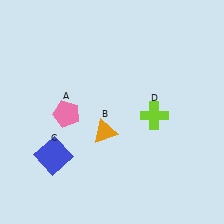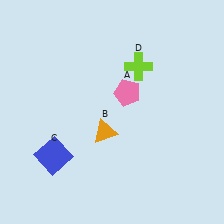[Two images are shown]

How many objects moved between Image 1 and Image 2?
2 objects moved between the two images.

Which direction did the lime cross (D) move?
The lime cross (D) moved up.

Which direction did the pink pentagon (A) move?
The pink pentagon (A) moved right.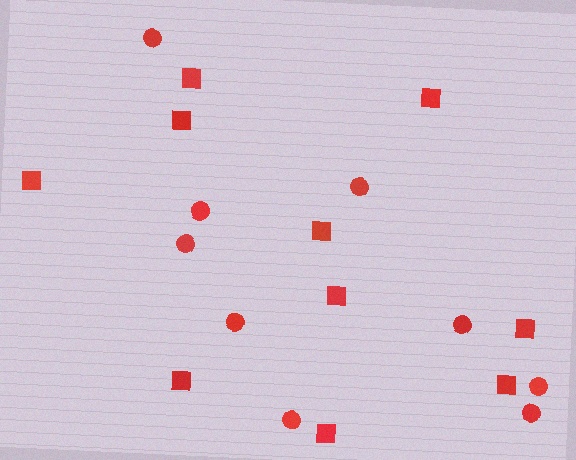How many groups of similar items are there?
There are 2 groups: one group of circles (9) and one group of squares (10).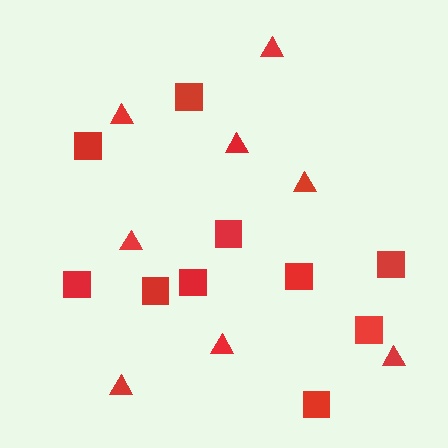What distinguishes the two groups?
There are 2 groups: one group of triangles (8) and one group of squares (10).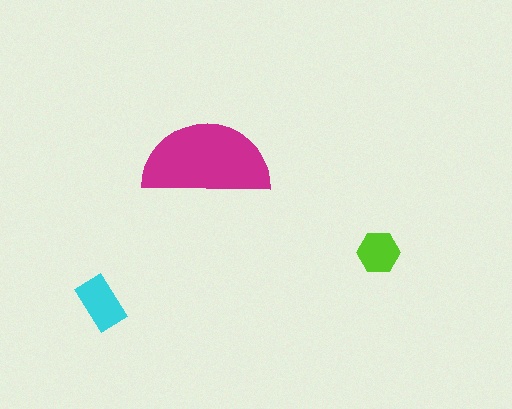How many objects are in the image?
There are 3 objects in the image.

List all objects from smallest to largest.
The lime hexagon, the cyan rectangle, the magenta semicircle.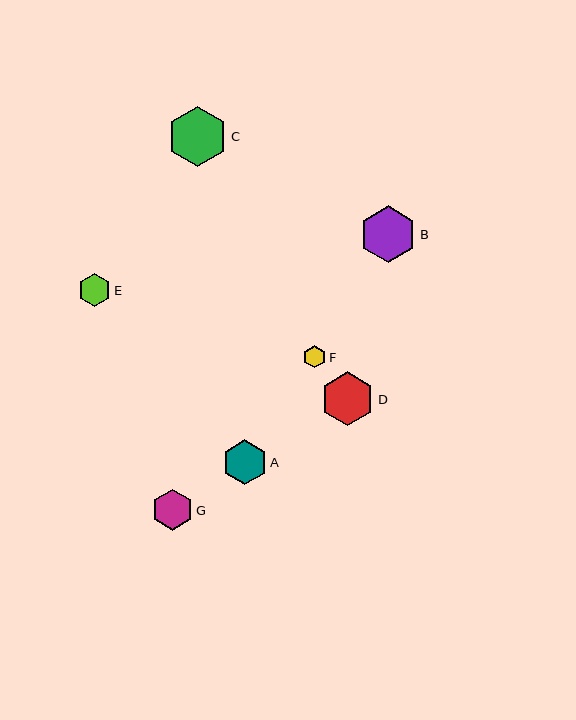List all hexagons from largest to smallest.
From largest to smallest: C, B, D, A, G, E, F.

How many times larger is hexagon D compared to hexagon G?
Hexagon D is approximately 1.3 times the size of hexagon G.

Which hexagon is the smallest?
Hexagon F is the smallest with a size of approximately 22 pixels.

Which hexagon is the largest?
Hexagon C is the largest with a size of approximately 61 pixels.